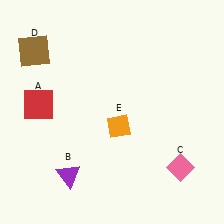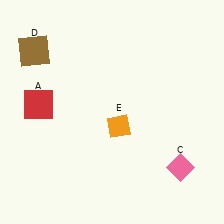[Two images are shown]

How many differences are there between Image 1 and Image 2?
There is 1 difference between the two images.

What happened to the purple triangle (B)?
The purple triangle (B) was removed in Image 2. It was in the bottom-left area of Image 1.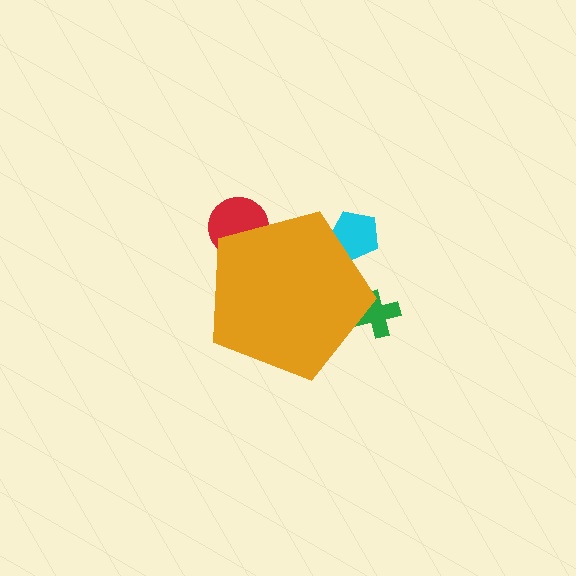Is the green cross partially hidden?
Yes, the green cross is partially hidden behind the orange pentagon.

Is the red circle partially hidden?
Yes, the red circle is partially hidden behind the orange pentagon.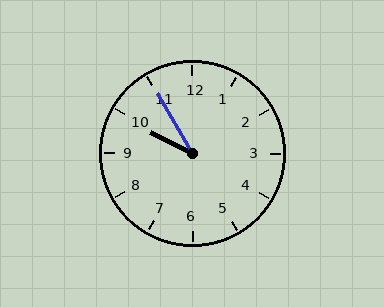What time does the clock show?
9:55.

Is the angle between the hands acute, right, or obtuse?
It is acute.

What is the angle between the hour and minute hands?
Approximately 32 degrees.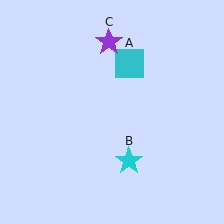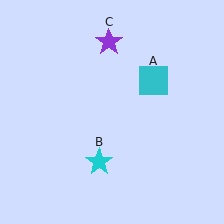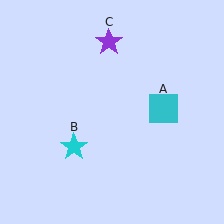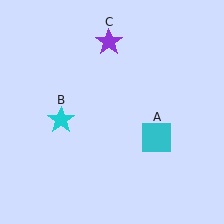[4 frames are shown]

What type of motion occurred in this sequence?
The cyan square (object A), cyan star (object B) rotated clockwise around the center of the scene.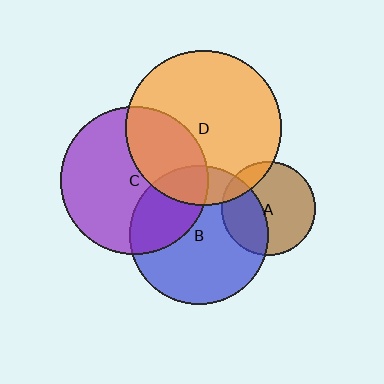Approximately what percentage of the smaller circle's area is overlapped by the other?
Approximately 20%.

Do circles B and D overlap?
Yes.